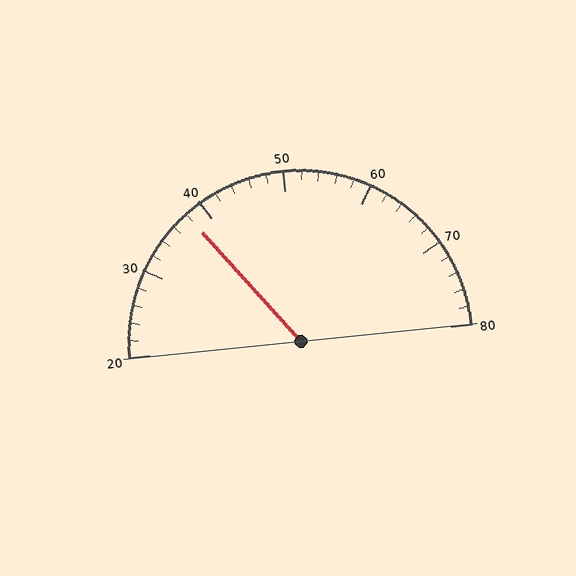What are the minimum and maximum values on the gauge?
The gauge ranges from 20 to 80.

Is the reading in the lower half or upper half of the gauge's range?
The reading is in the lower half of the range (20 to 80).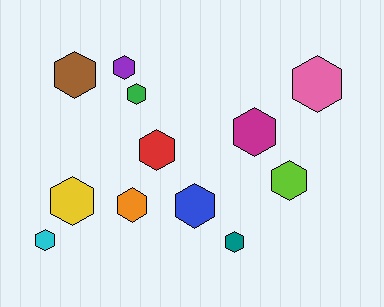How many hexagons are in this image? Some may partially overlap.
There are 12 hexagons.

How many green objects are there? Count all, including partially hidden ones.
There is 1 green object.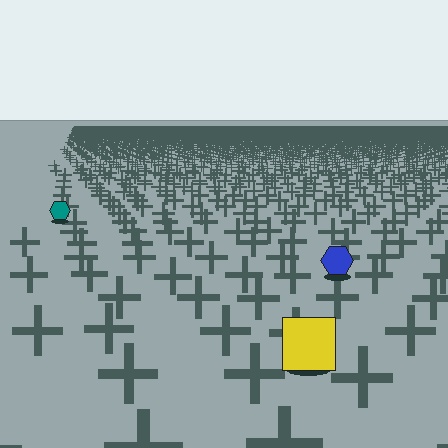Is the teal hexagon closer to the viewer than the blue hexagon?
No. The blue hexagon is closer — you can tell from the texture gradient: the ground texture is coarser near it.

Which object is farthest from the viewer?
The teal hexagon is farthest from the viewer. It appears smaller and the ground texture around it is denser.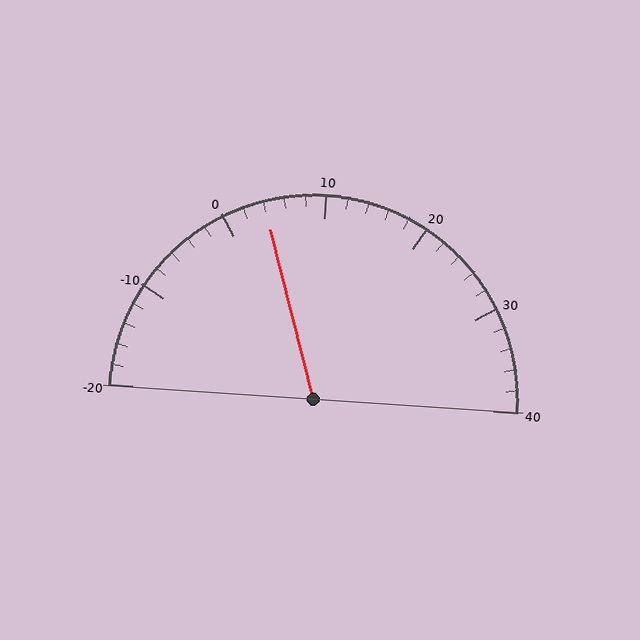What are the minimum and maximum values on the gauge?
The gauge ranges from -20 to 40.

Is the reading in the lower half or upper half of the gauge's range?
The reading is in the lower half of the range (-20 to 40).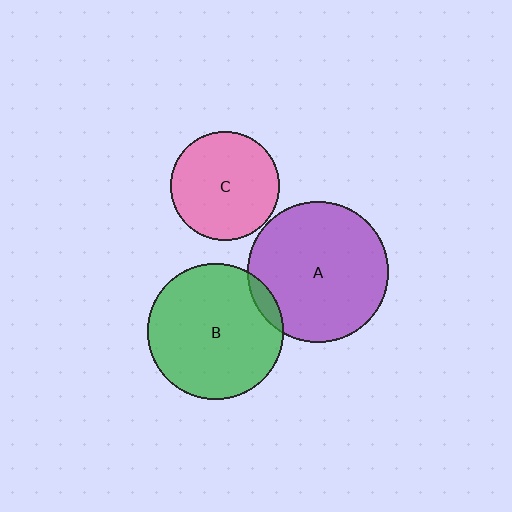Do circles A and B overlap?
Yes.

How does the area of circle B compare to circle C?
Approximately 1.6 times.